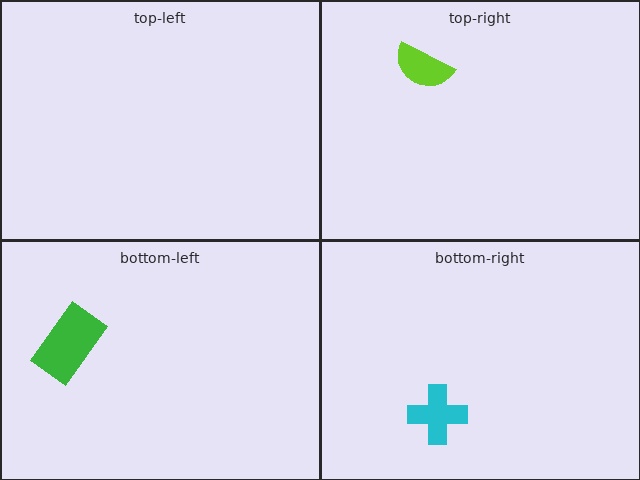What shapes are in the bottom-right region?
The cyan cross.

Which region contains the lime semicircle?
The top-right region.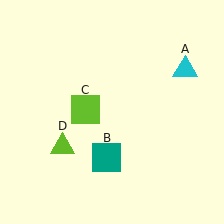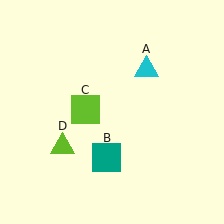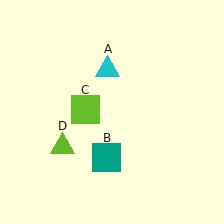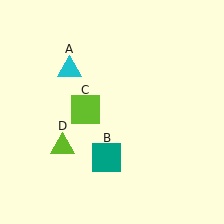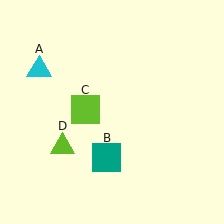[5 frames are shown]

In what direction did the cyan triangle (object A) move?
The cyan triangle (object A) moved left.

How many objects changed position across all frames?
1 object changed position: cyan triangle (object A).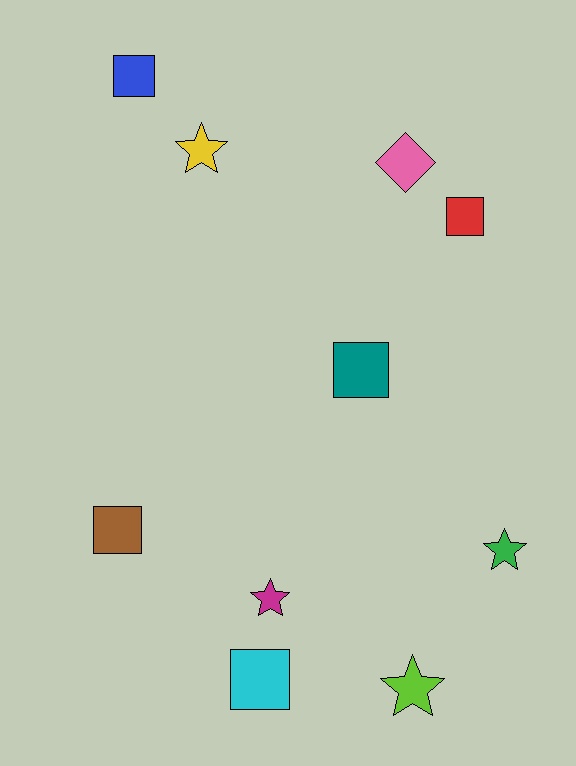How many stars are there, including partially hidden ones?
There are 4 stars.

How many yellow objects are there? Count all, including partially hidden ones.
There is 1 yellow object.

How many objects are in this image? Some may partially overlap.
There are 10 objects.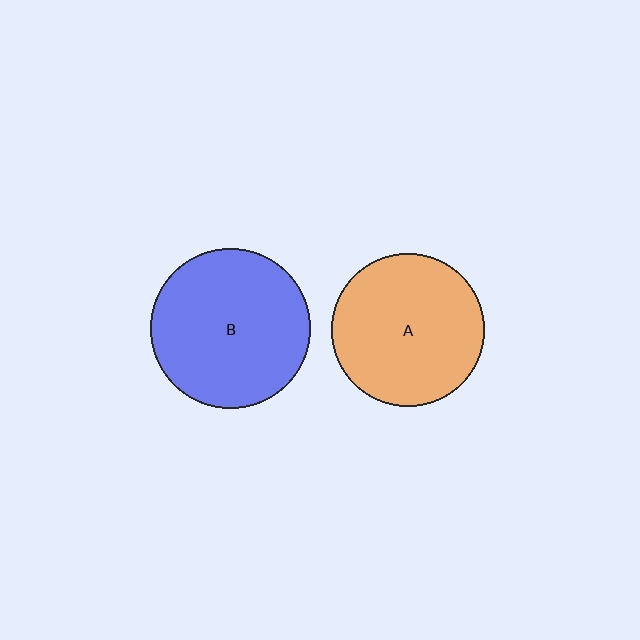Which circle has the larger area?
Circle B (blue).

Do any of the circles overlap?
No, none of the circles overlap.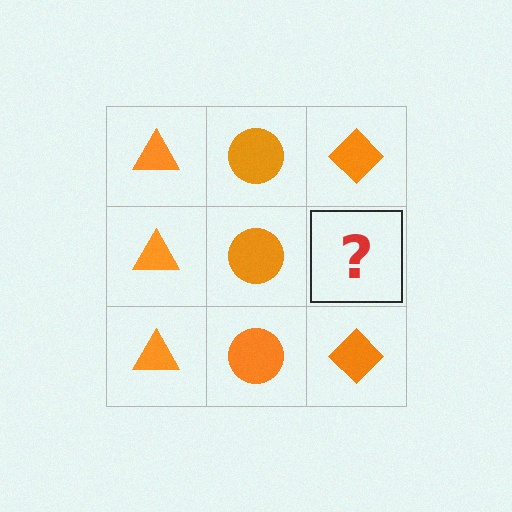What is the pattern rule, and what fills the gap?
The rule is that each column has a consistent shape. The gap should be filled with an orange diamond.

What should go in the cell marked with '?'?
The missing cell should contain an orange diamond.